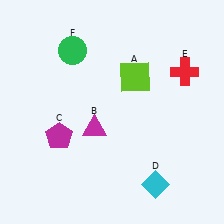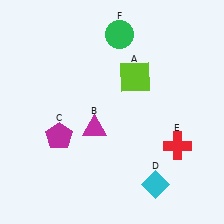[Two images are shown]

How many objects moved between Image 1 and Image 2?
2 objects moved between the two images.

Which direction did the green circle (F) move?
The green circle (F) moved right.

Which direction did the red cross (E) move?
The red cross (E) moved down.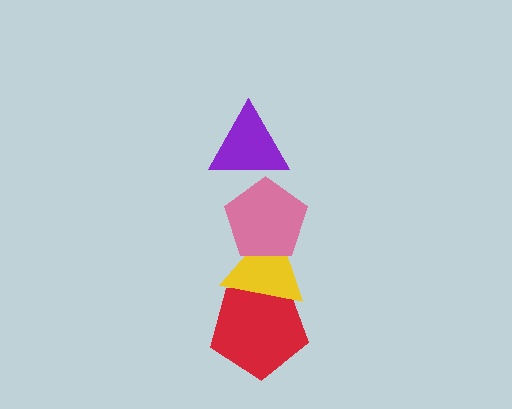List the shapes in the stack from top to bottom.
From top to bottom: the purple triangle, the pink pentagon, the yellow triangle, the red pentagon.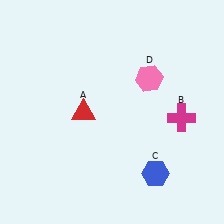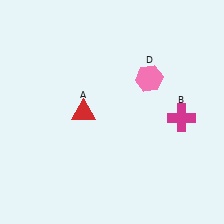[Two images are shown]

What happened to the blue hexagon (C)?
The blue hexagon (C) was removed in Image 2. It was in the bottom-right area of Image 1.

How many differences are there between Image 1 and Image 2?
There is 1 difference between the two images.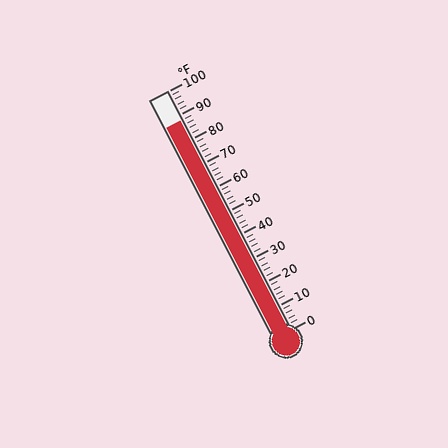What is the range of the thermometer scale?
The thermometer scale ranges from 0°F to 100°F.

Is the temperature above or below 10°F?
The temperature is above 10°F.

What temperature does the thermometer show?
The thermometer shows approximately 88°F.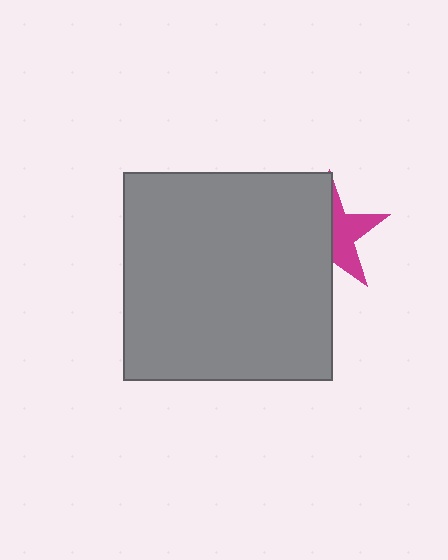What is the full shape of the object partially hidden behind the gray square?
The partially hidden object is a magenta star.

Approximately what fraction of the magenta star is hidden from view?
Roughly 57% of the magenta star is hidden behind the gray square.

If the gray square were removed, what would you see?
You would see the complete magenta star.